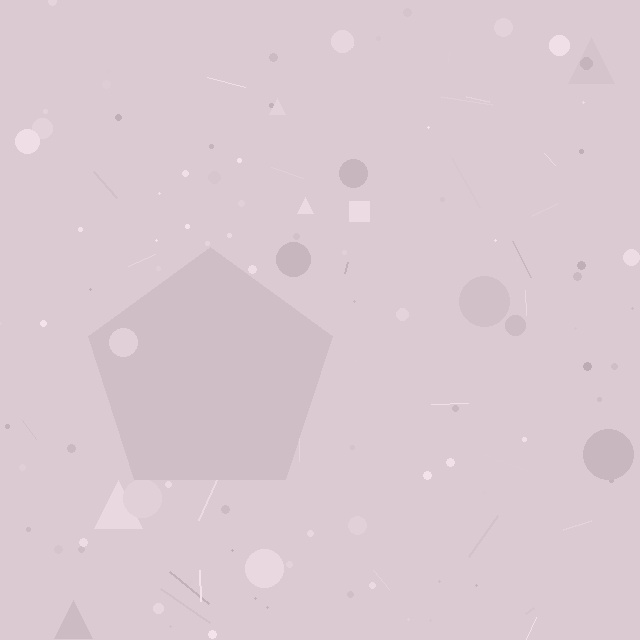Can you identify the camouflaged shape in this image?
The camouflaged shape is a pentagon.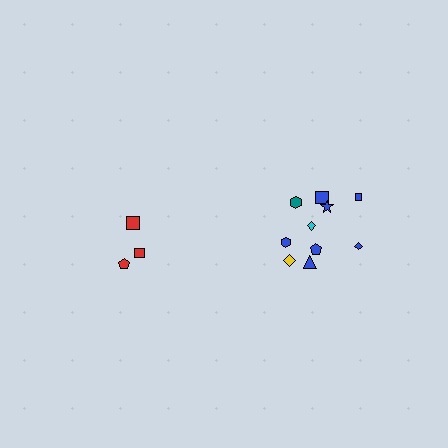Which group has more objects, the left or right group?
The right group.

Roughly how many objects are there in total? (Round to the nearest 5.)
Roughly 15 objects in total.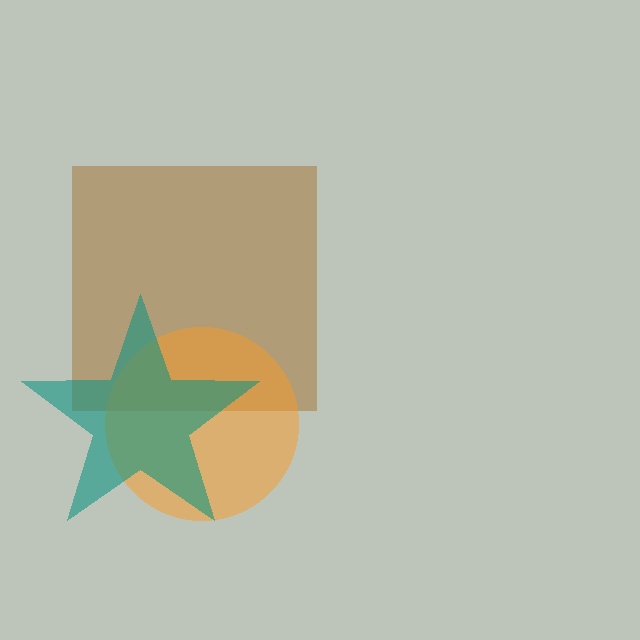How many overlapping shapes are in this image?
There are 3 overlapping shapes in the image.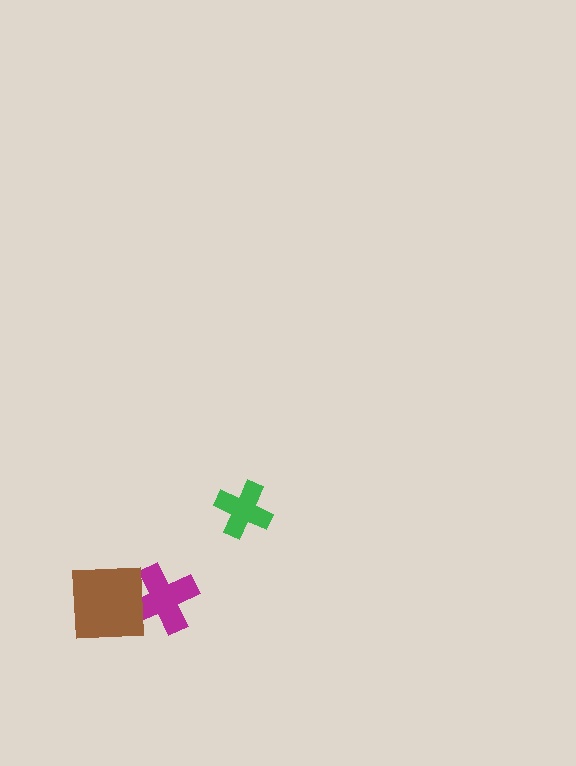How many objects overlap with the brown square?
1 object overlaps with the brown square.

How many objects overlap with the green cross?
0 objects overlap with the green cross.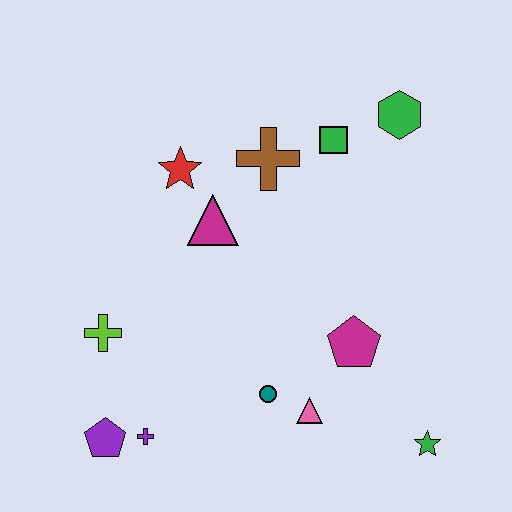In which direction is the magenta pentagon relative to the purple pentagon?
The magenta pentagon is to the right of the purple pentagon.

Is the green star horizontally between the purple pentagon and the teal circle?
No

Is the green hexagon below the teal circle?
No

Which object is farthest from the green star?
The red star is farthest from the green star.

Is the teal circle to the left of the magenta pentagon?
Yes